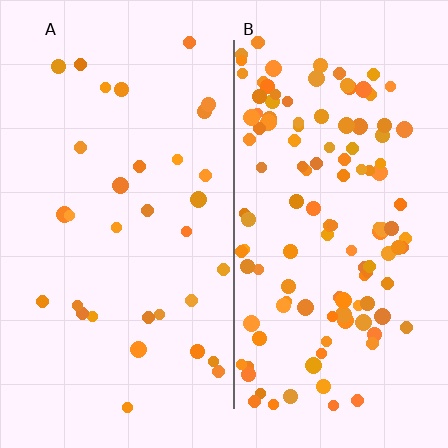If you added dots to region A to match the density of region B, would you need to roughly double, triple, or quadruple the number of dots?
Approximately quadruple.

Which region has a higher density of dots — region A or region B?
B (the right).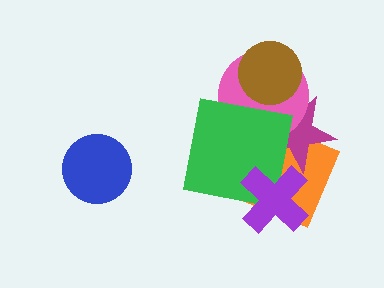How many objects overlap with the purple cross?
2 objects overlap with the purple cross.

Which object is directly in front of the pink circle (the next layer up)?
The green square is directly in front of the pink circle.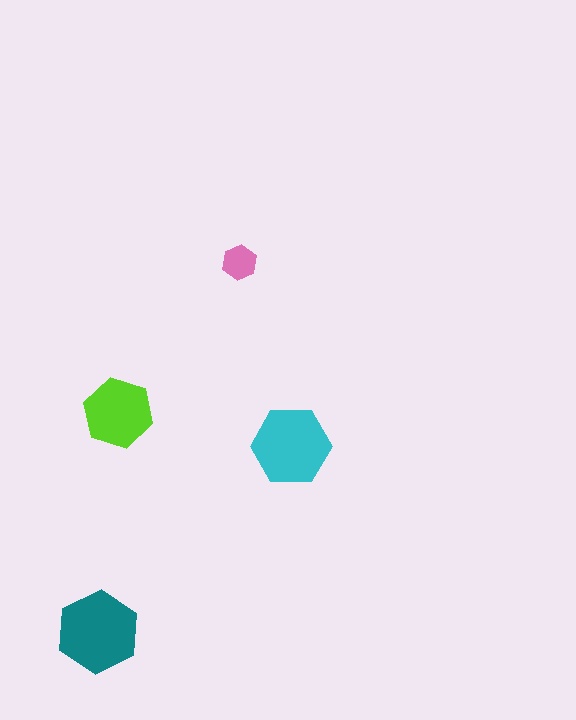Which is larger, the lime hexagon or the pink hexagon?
The lime one.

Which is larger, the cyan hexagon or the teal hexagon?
The teal one.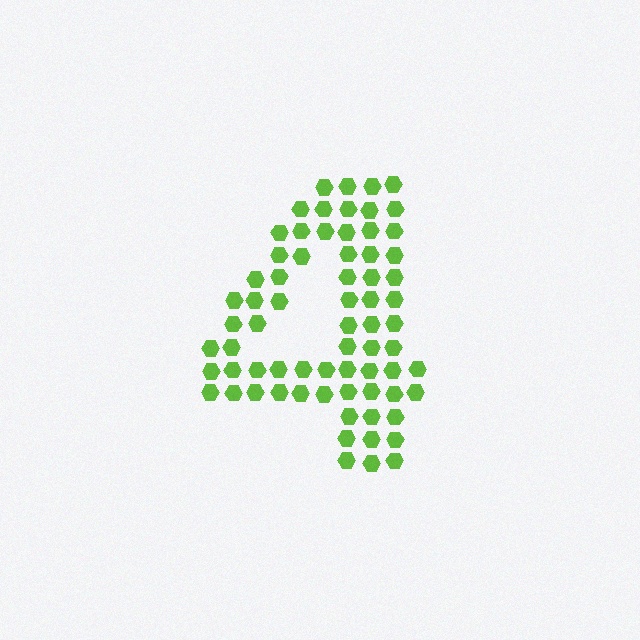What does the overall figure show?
The overall figure shows the digit 4.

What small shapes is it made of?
It is made of small hexagons.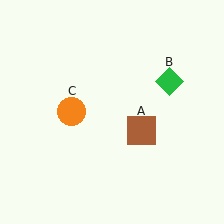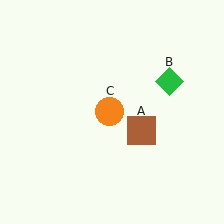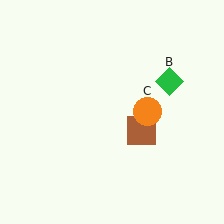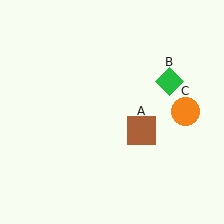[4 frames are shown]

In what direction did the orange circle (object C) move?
The orange circle (object C) moved right.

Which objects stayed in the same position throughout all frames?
Brown square (object A) and green diamond (object B) remained stationary.